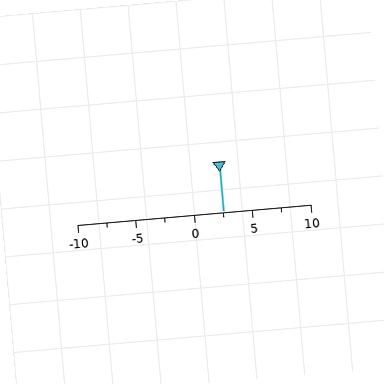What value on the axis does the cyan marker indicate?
The marker indicates approximately 2.5.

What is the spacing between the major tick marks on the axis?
The major ticks are spaced 5 apart.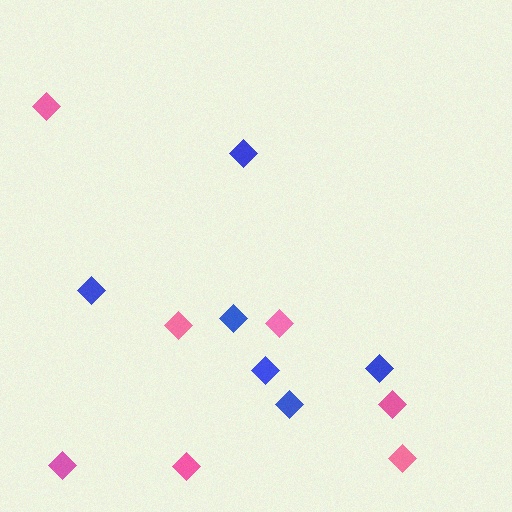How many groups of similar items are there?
There are 2 groups: one group of pink diamonds (7) and one group of blue diamonds (6).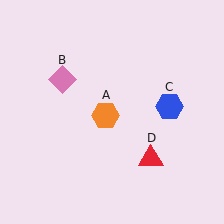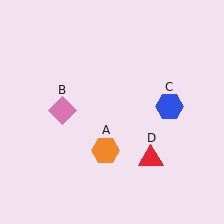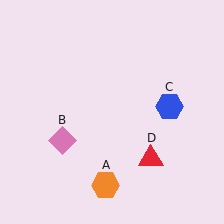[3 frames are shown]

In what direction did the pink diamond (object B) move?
The pink diamond (object B) moved down.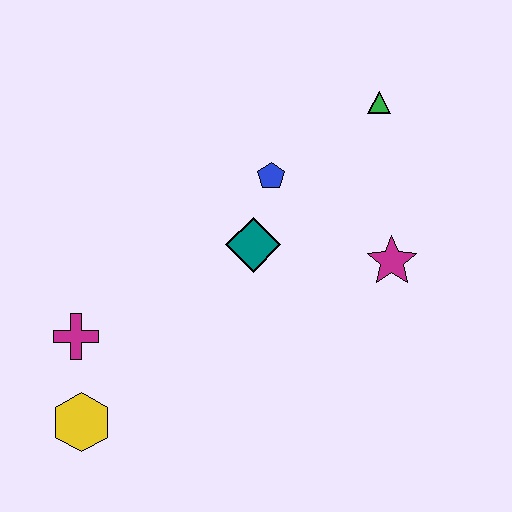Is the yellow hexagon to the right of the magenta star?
No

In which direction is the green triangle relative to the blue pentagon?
The green triangle is to the right of the blue pentagon.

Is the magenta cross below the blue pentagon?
Yes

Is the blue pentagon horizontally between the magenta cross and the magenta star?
Yes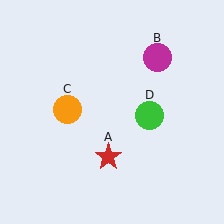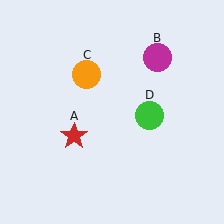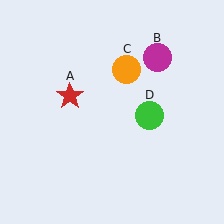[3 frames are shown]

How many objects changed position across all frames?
2 objects changed position: red star (object A), orange circle (object C).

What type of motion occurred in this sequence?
The red star (object A), orange circle (object C) rotated clockwise around the center of the scene.